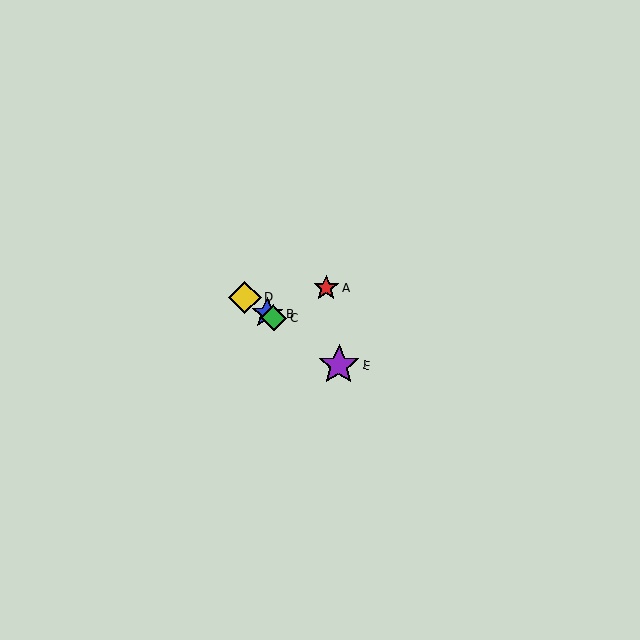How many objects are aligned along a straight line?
4 objects (B, C, D, E) are aligned along a straight line.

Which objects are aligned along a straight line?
Objects B, C, D, E are aligned along a straight line.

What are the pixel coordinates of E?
Object E is at (339, 365).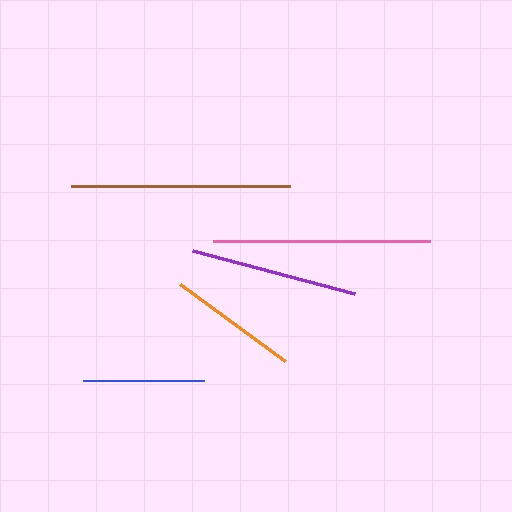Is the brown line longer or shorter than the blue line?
The brown line is longer than the blue line.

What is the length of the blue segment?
The blue segment is approximately 121 pixels long.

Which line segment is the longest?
The brown line is the longest at approximately 219 pixels.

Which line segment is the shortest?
The blue line is the shortest at approximately 121 pixels.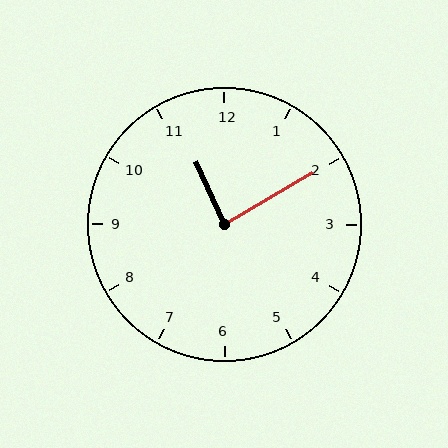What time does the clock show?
11:10.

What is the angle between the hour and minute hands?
Approximately 85 degrees.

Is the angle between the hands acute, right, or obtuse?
It is right.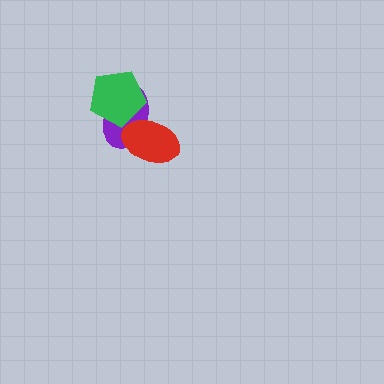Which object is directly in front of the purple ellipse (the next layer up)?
The red ellipse is directly in front of the purple ellipse.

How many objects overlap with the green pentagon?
1 object overlaps with the green pentagon.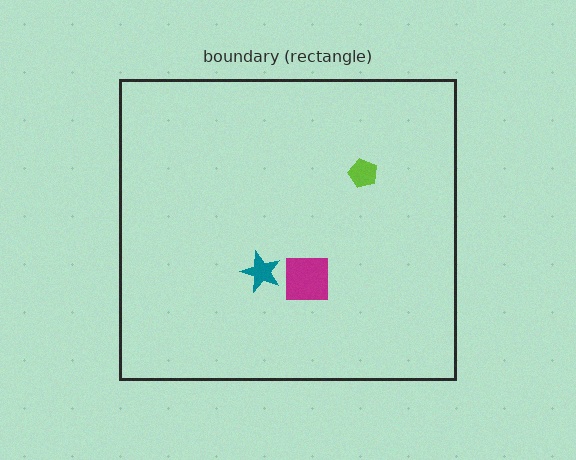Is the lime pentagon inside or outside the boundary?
Inside.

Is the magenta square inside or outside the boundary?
Inside.